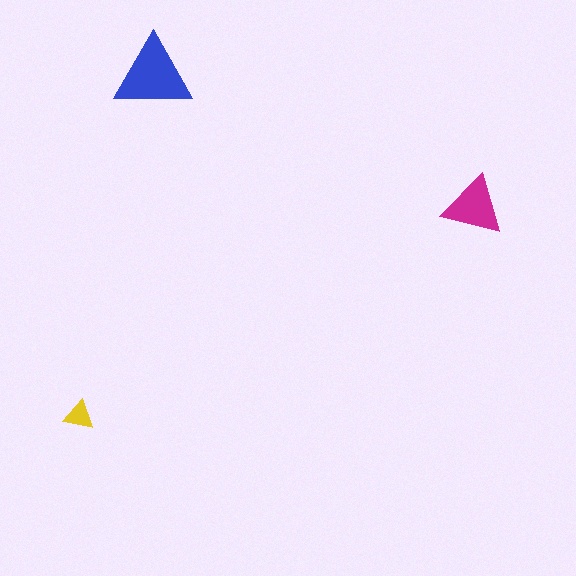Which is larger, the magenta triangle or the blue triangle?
The blue one.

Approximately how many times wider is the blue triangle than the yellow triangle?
About 2.5 times wider.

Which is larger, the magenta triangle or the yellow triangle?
The magenta one.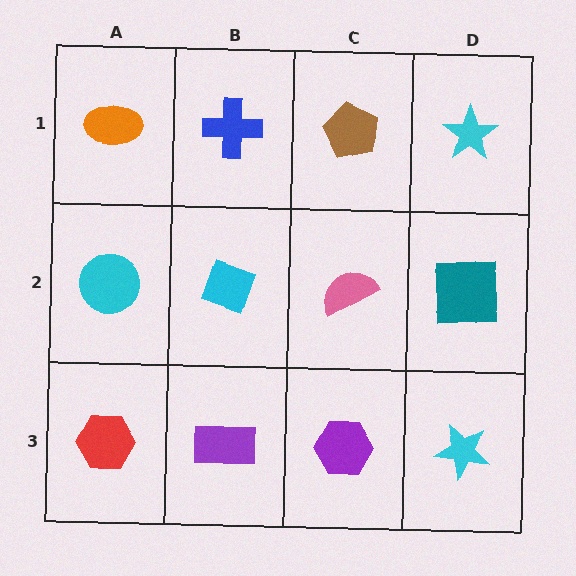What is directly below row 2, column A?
A red hexagon.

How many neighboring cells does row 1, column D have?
2.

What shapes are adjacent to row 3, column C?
A pink semicircle (row 2, column C), a purple rectangle (row 3, column B), a cyan star (row 3, column D).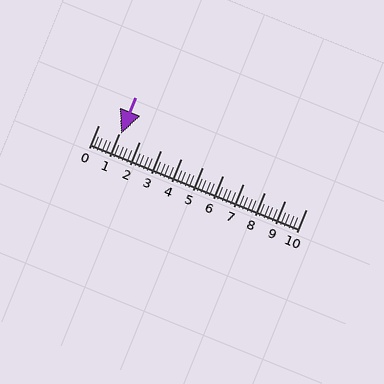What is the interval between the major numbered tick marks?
The major tick marks are spaced 1 units apart.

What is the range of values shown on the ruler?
The ruler shows values from 0 to 10.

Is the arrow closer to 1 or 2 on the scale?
The arrow is closer to 1.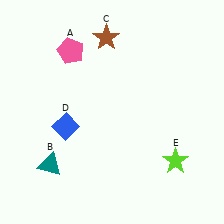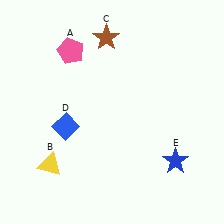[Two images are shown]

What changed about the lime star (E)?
In Image 1, E is lime. In Image 2, it changed to blue.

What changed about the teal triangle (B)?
In Image 1, B is teal. In Image 2, it changed to yellow.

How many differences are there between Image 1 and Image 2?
There are 2 differences between the two images.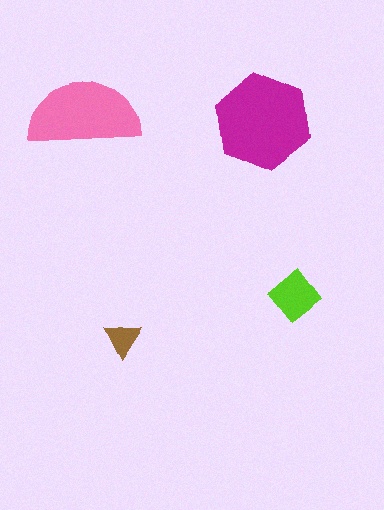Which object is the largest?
The magenta hexagon.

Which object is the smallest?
The brown triangle.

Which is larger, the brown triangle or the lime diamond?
The lime diamond.